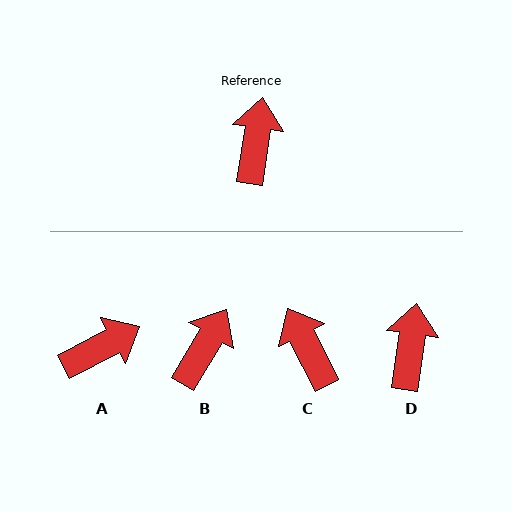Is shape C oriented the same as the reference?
No, it is off by about 35 degrees.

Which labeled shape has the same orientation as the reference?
D.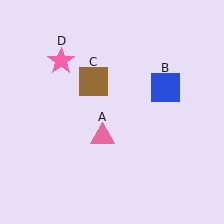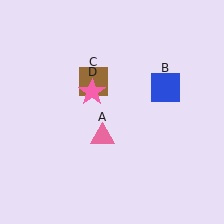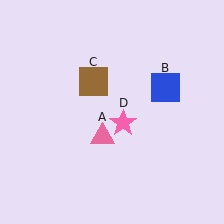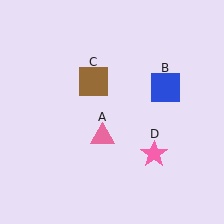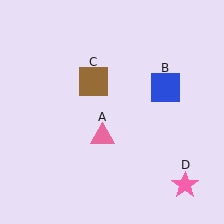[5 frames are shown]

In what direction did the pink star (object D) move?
The pink star (object D) moved down and to the right.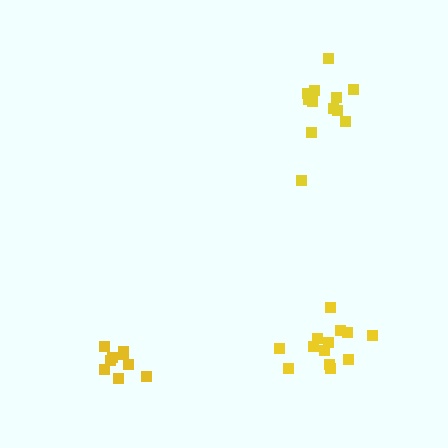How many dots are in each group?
Group 1: 10 dots, Group 2: 13 dots, Group 3: 12 dots (35 total).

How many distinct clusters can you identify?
There are 3 distinct clusters.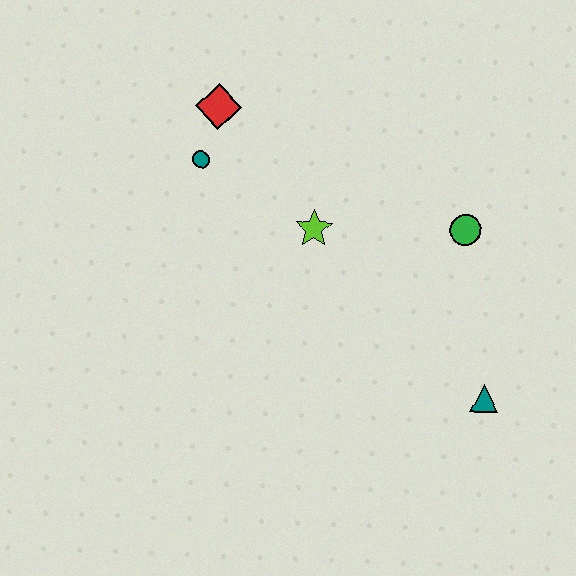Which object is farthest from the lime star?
The teal triangle is farthest from the lime star.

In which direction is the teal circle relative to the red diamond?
The teal circle is below the red diamond.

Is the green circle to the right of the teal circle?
Yes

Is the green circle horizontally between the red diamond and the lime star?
No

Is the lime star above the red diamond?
No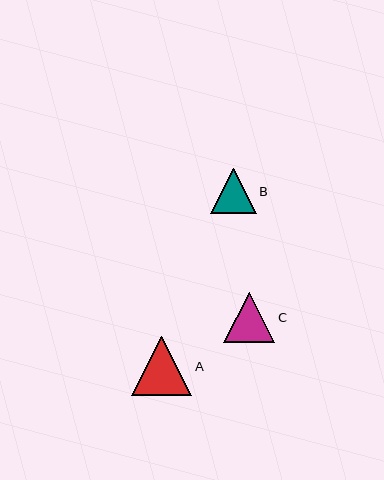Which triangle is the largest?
Triangle A is the largest with a size of approximately 60 pixels.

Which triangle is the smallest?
Triangle B is the smallest with a size of approximately 46 pixels.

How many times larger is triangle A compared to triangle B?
Triangle A is approximately 1.3 times the size of triangle B.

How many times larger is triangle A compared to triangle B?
Triangle A is approximately 1.3 times the size of triangle B.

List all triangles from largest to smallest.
From largest to smallest: A, C, B.